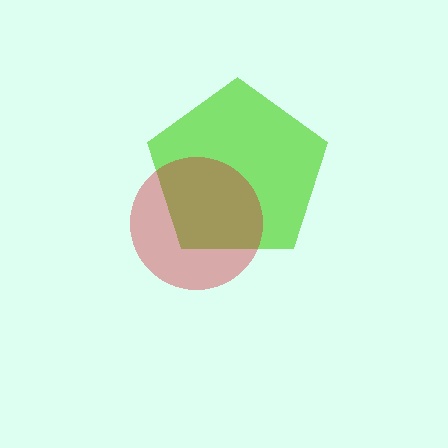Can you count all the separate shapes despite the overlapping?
Yes, there are 2 separate shapes.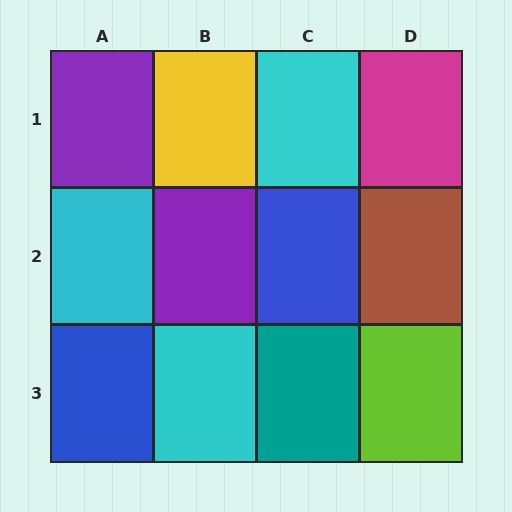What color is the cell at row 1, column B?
Yellow.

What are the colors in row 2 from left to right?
Cyan, purple, blue, brown.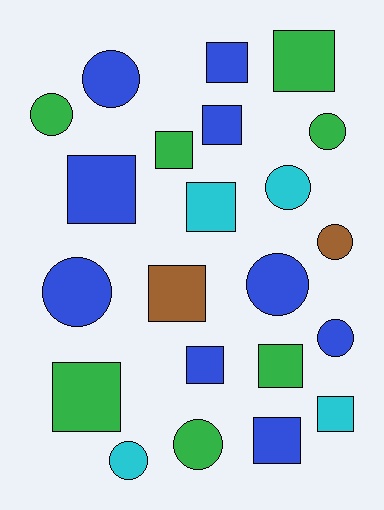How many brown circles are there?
There is 1 brown circle.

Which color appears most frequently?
Blue, with 9 objects.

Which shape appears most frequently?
Square, with 12 objects.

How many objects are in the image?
There are 22 objects.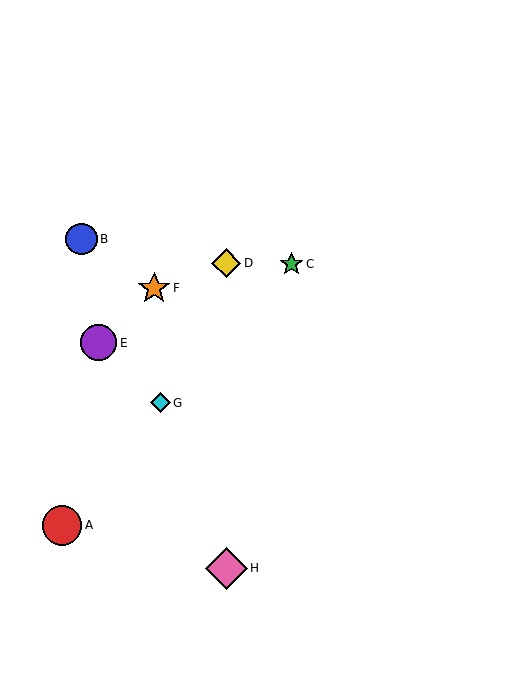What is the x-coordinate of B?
Object B is at x≈81.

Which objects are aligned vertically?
Objects D, H are aligned vertically.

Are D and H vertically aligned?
Yes, both are at x≈226.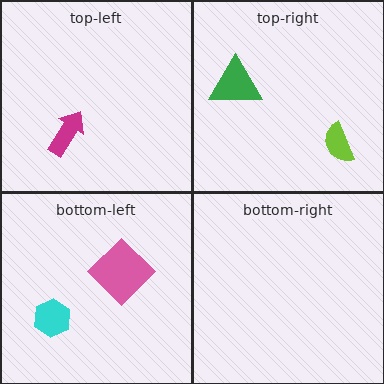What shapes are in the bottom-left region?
The pink diamond, the cyan hexagon.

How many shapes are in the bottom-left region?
2.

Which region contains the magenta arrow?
The top-left region.